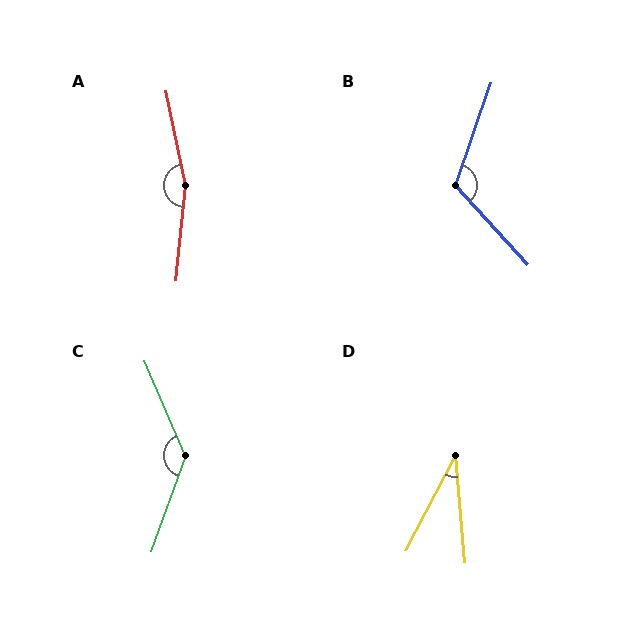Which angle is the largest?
A, at approximately 162 degrees.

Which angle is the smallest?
D, at approximately 32 degrees.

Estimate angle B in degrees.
Approximately 119 degrees.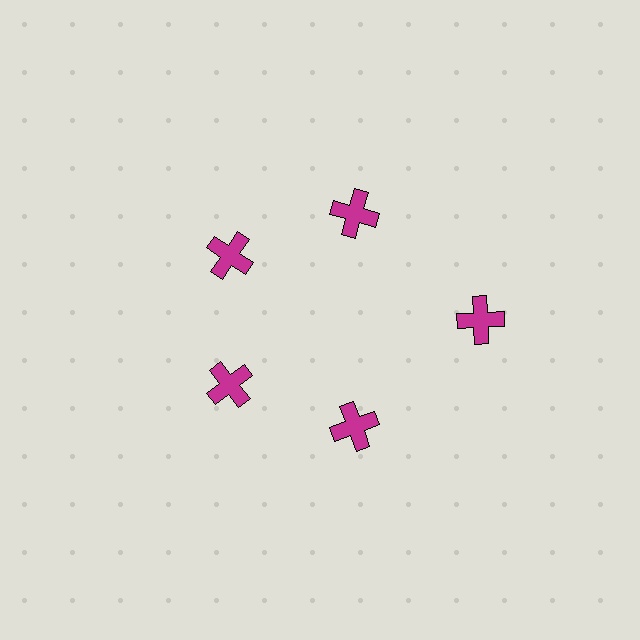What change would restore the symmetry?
The symmetry would be restored by moving it inward, back onto the ring so that all 5 crosses sit at equal angles and equal distance from the center.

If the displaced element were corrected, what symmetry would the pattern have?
It would have 5-fold rotational symmetry — the pattern would map onto itself every 72 degrees.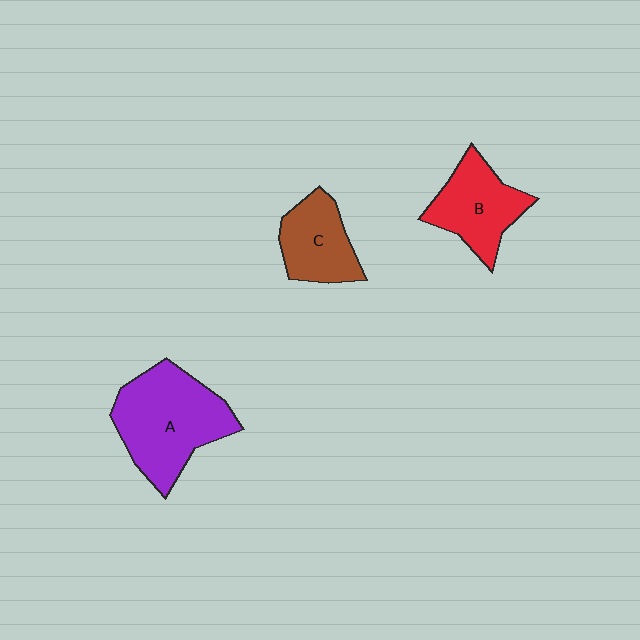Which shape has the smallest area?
Shape C (brown).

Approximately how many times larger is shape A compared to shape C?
Approximately 1.8 times.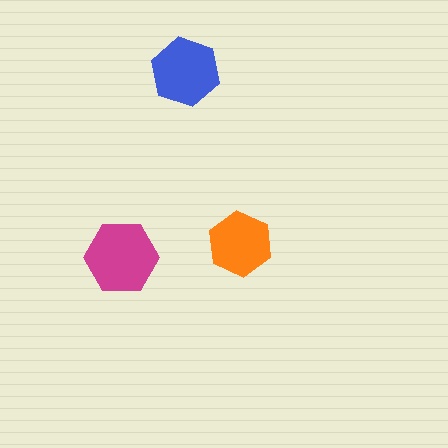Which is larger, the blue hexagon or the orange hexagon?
The blue one.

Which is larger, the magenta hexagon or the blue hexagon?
The magenta one.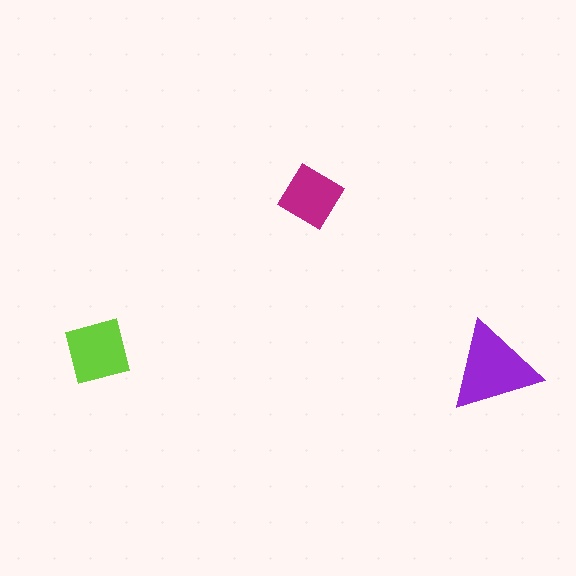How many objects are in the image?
There are 3 objects in the image.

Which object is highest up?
The magenta diamond is topmost.